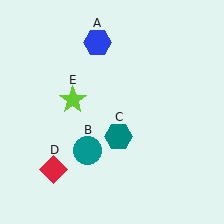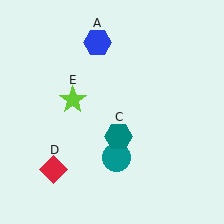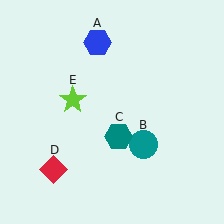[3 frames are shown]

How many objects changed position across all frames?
1 object changed position: teal circle (object B).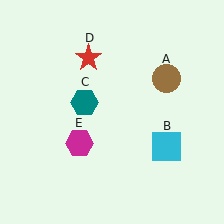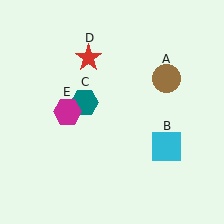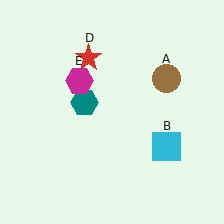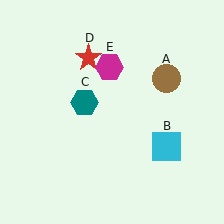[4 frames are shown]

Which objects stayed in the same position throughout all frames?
Brown circle (object A) and cyan square (object B) and teal hexagon (object C) and red star (object D) remained stationary.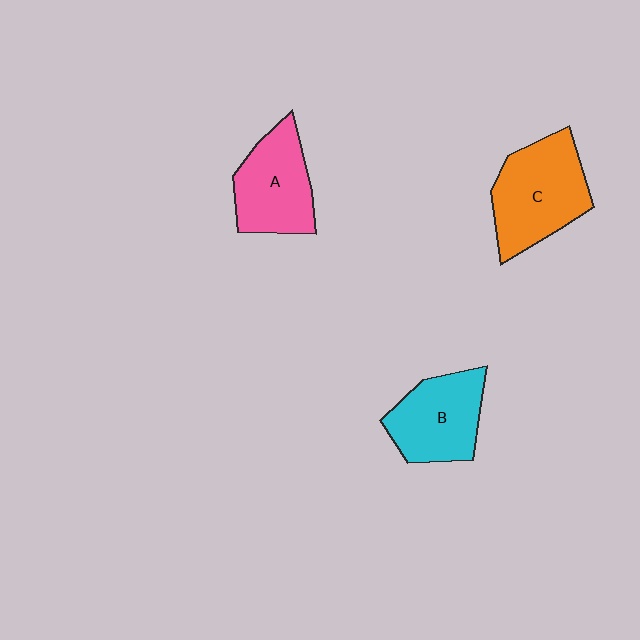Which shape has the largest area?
Shape C (orange).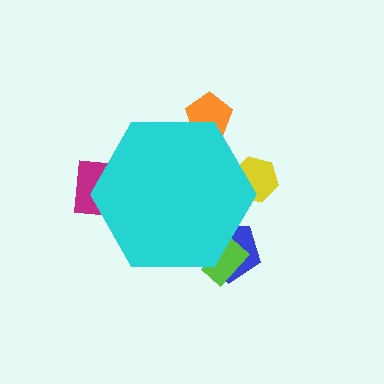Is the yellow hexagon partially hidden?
Yes, the yellow hexagon is partially hidden behind the cyan hexagon.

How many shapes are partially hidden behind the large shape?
5 shapes are partially hidden.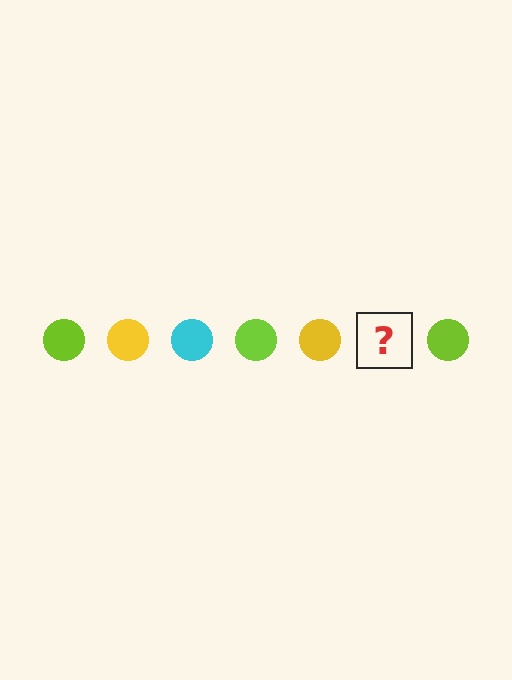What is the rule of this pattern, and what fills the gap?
The rule is that the pattern cycles through lime, yellow, cyan circles. The gap should be filled with a cyan circle.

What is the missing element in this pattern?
The missing element is a cyan circle.